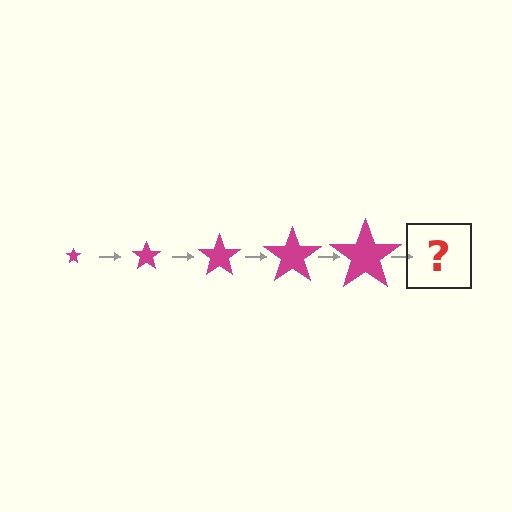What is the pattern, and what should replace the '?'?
The pattern is that the star gets progressively larger each step. The '?' should be a magenta star, larger than the previous one.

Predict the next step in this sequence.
The next step is a magenta star, larger than the previous one.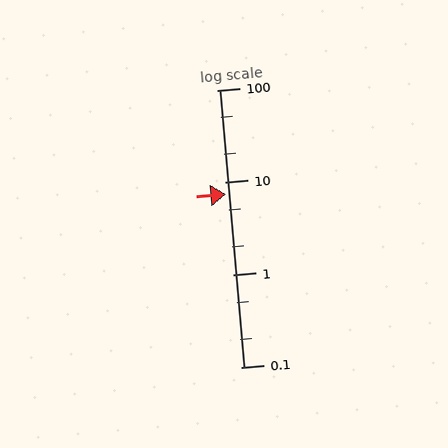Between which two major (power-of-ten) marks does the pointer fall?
The pointer is between 1 and 10.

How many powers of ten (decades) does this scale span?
The scale spans 3 decades, from 0.1 to 100.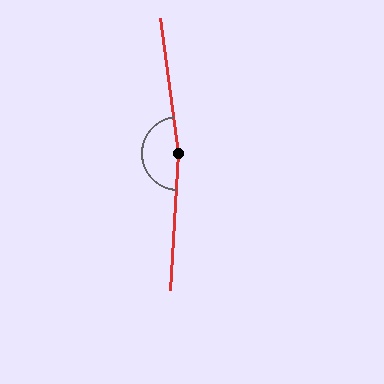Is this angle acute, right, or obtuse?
It is obtuse.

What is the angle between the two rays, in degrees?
Approximately 169 degrees.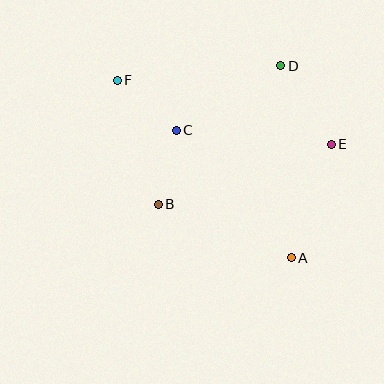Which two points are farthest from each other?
Points A and F are farthest from each other.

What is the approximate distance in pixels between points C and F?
The distance between C and F is approximately 77 pixels.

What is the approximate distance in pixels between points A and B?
The distance between A and B is approximately 143 pixels.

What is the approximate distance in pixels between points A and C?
The distance between A and C is approximately 171 pixels.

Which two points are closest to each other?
Points B and C are closest to each other.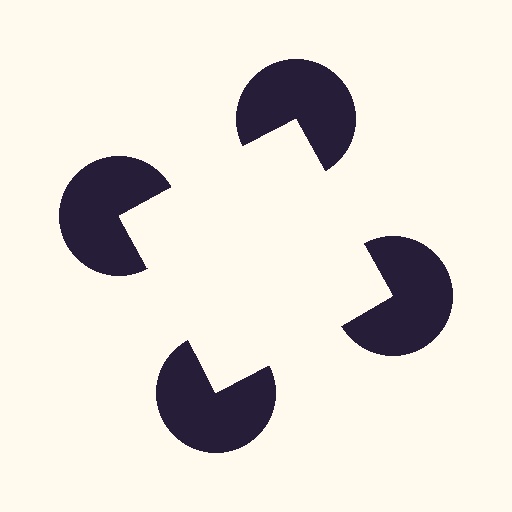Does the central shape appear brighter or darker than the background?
It typically appears slightly brighter than the background, even though no actual brightness change is drawn.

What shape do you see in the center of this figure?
An illusory square — its edges are inferred from the aligned wedge cuts in the pac-man discs, not physically drawn.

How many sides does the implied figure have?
4 sides.